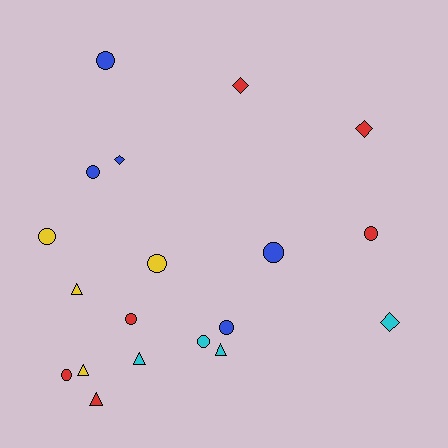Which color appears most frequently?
Red, with 6 objects.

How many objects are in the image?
There are 19 objects.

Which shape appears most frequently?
Circle, with 10 objects.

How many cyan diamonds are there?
There is 1 cyan diamond.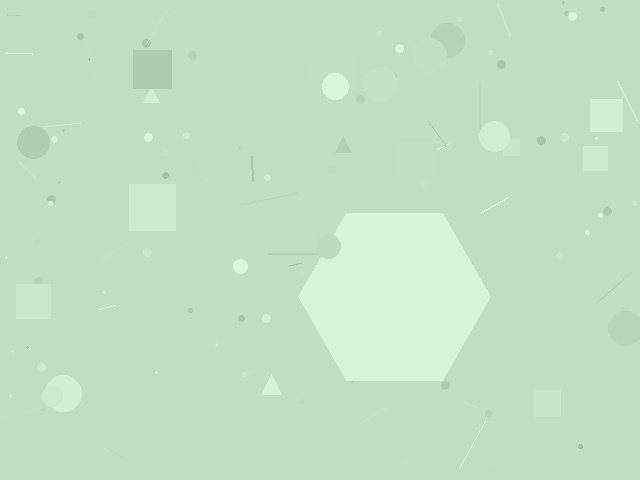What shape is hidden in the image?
A hexagon is hidden in the image.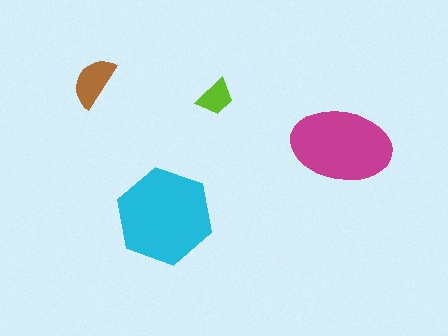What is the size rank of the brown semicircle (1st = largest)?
3rd.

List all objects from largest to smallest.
The cyan hexagon, the magenta ellipse, the brown semicircle, the lime trapezoid.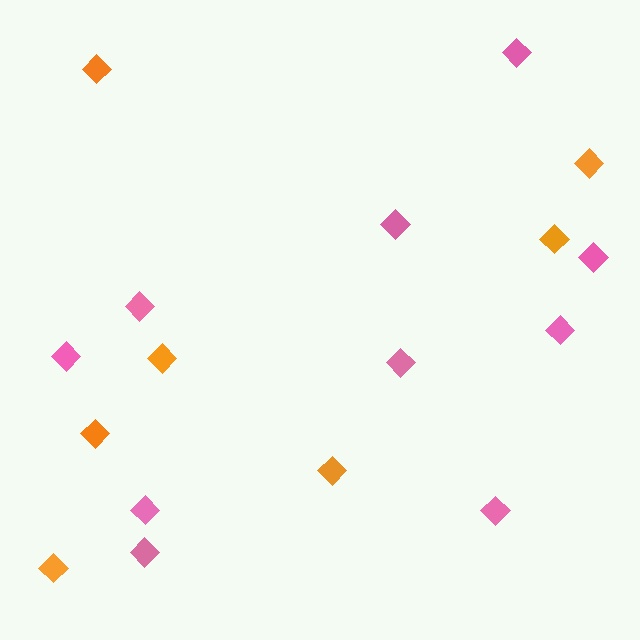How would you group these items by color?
There are 2 groups: one group of pink diamonds (10) and one group of orange diamonds (7).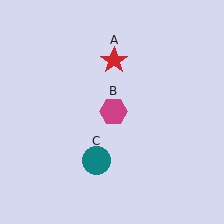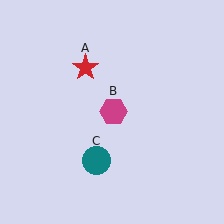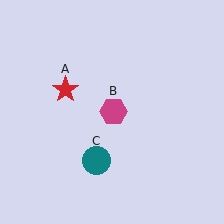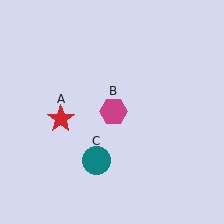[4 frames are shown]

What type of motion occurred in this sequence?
The red star (object A) rotated counterclockwise around the center of the scene.